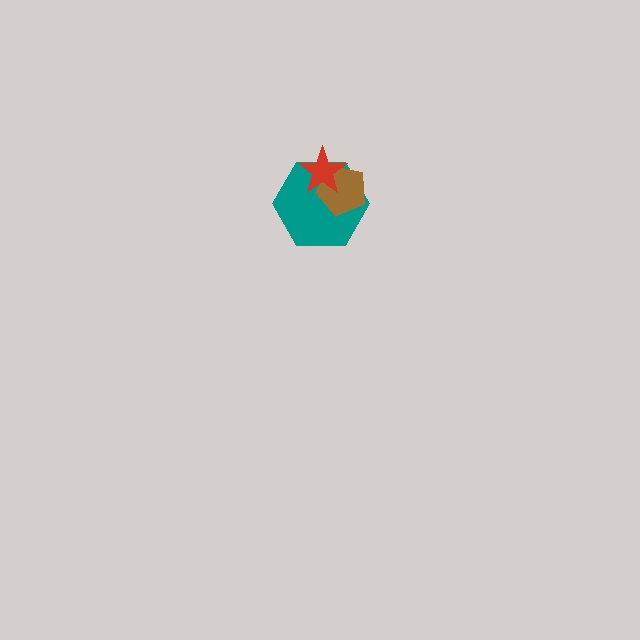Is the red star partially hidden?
No, no other shape covers it.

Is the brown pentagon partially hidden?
Yes, it is partially covered by another shape.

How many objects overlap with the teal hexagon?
2 objects overlap with the teal hexagon.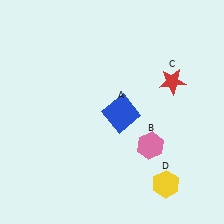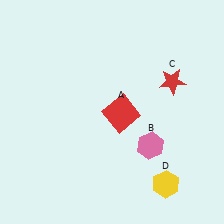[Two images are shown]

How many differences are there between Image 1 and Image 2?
There is 1 difference between the two images.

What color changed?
The square (A) changed from blue in Image 1 to red in Image 2.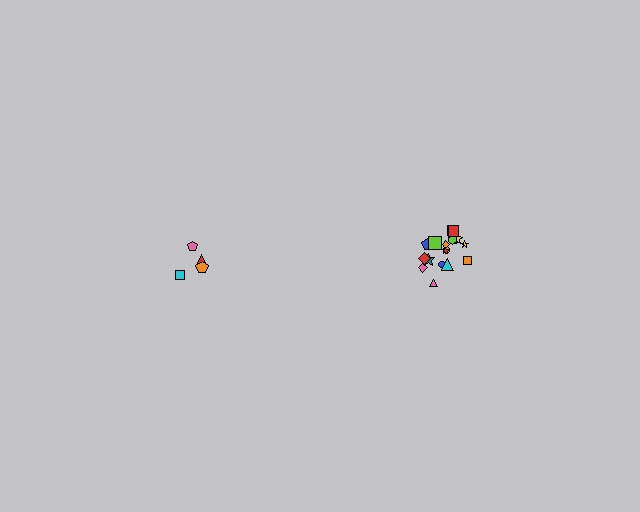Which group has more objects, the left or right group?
The right group.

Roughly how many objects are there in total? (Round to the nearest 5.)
Roughly 20 objects in total.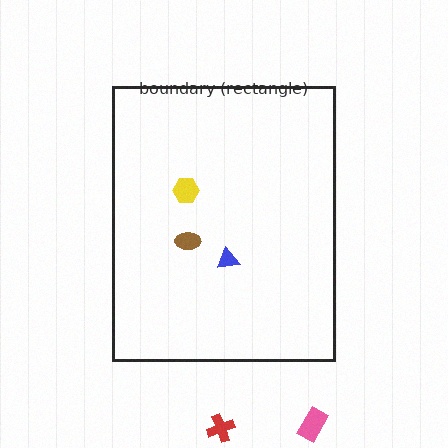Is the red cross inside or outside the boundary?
Outside.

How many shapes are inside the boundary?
3 inside, 2 outside.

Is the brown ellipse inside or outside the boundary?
Inside.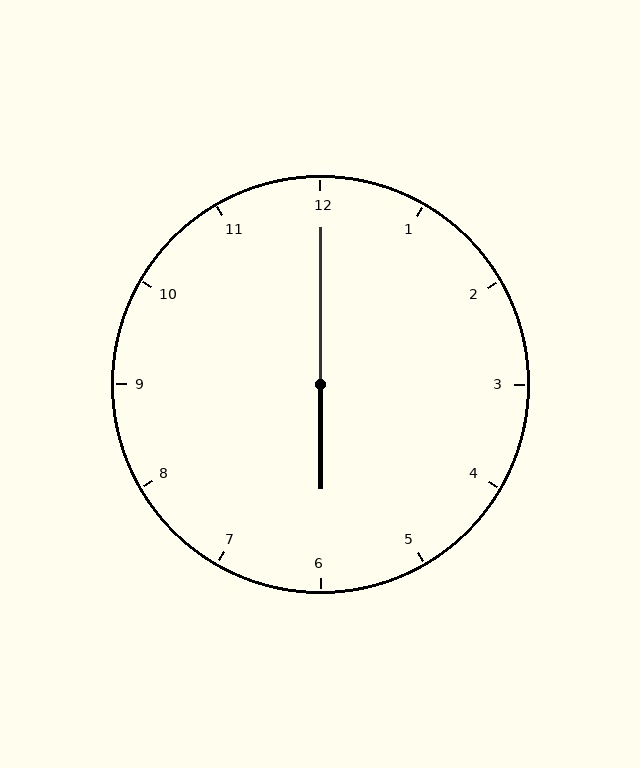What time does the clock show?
6:00.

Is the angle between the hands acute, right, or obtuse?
It is obtuse.